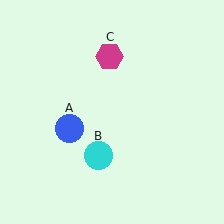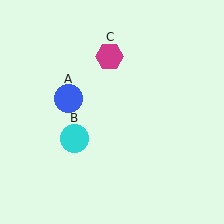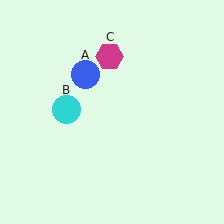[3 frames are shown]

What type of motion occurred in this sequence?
The blue circle (object A), cyan circle (object B) rotated clockwise around the center of the scene.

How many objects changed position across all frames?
2 objects changed position: blue circle (object A), cyan circle (object B).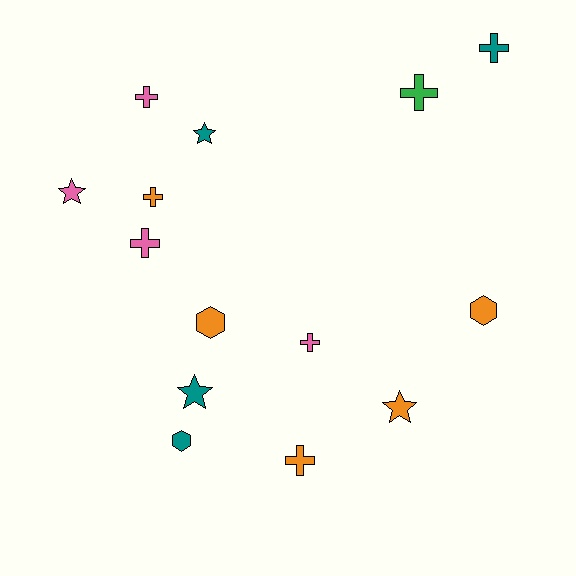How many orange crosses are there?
There are 2 orange crosses.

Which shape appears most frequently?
Cross, with 7 objects.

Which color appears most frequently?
Orange, with 5 objects.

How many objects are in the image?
There are 14 objects.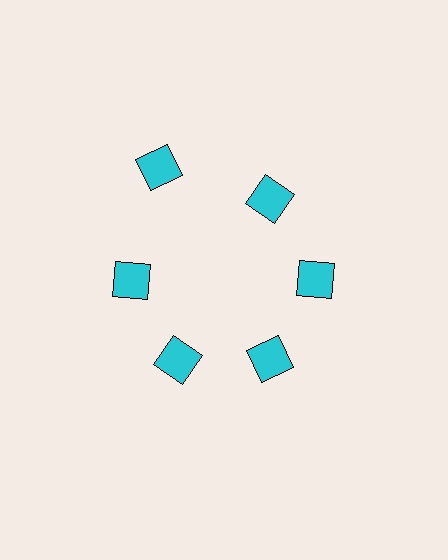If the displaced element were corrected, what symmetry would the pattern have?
It would have 6-fold rotational symmetry — the pattern would map onto itself every 60 degrees.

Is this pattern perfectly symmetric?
No. The 6 cyan squares are arranged in a ring, but one element near the 11 o'clock position is pushed outward from the center, breaking the 6-fold rotational symmetry.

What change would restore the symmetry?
The symmetry would be restored by moving it inward, back onto the ring so that all 6 squares sit at equal angles and equal distance from the center.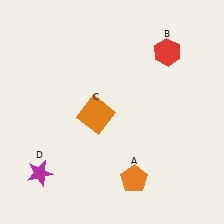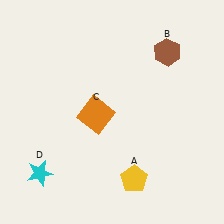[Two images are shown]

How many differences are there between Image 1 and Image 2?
There are 3 differences between the two images.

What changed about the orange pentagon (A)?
In Image 1, A is orange. In Image 2, it changed to yellow.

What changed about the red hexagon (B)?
In Image 1, B is red. In Image 2, it changed to brown.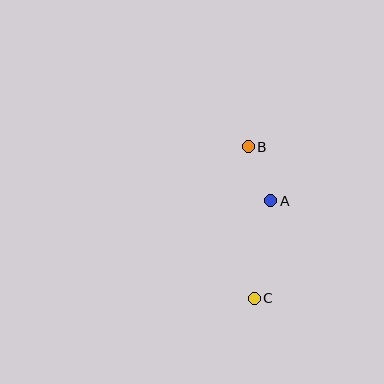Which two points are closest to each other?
Points A and B are closest to each other.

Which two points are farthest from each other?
Points B and C are farthest from each other.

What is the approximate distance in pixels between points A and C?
The distance between A and C is approximately 99 pixels.